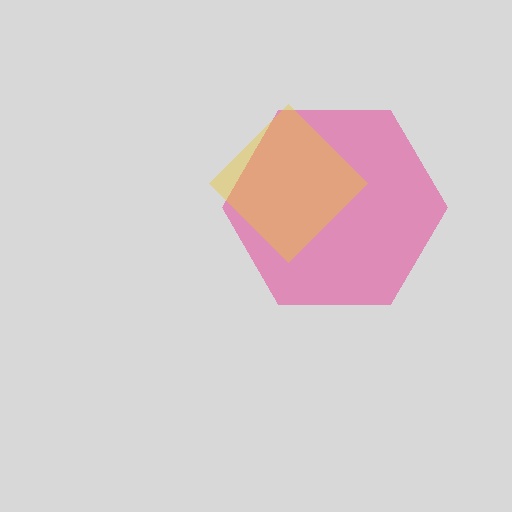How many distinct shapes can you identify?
There are 2 distinct shapes: a pink hexagon, a yellow diamond.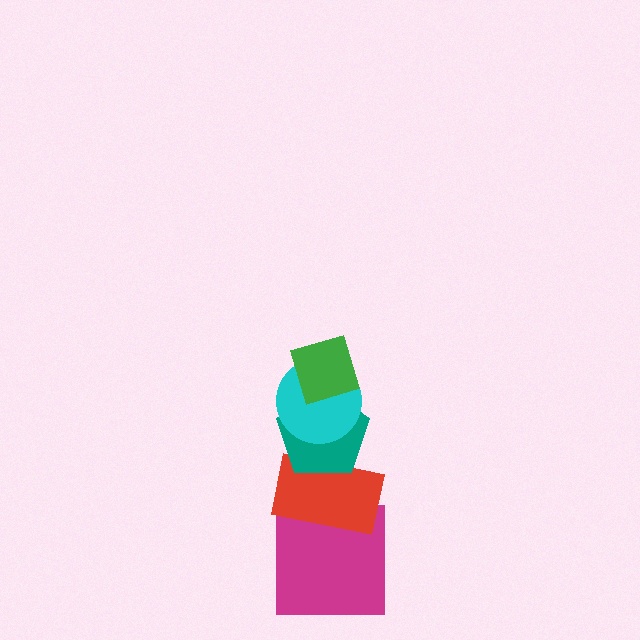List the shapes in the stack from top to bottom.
From top to bottom: the green diamond, the cyan circle, the teal pentagon, the red rectangle, the magenta square.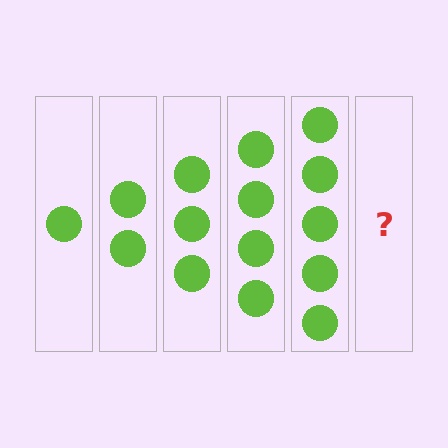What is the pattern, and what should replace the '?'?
The pattern is that each step adds one more circle. The '?' should be 6 circles.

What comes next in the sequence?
The next element should be 6 circles.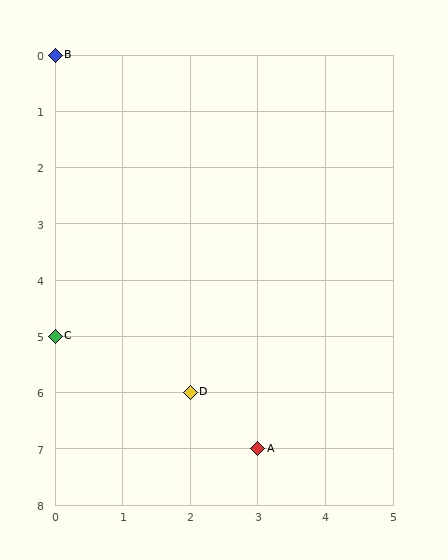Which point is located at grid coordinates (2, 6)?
Point D is at (2, 6).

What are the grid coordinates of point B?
Point B is at grid coordinates (0, 0).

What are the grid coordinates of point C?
Point C is at grid coordinates (0, 5).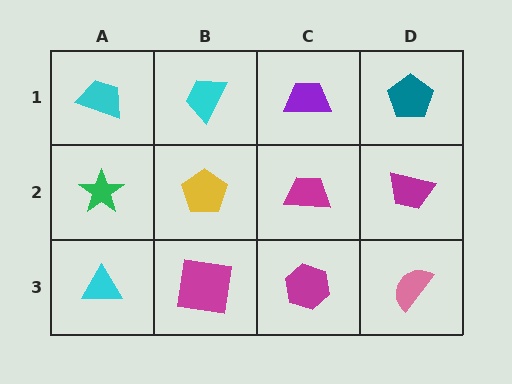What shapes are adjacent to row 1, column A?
A green star (row 2, column A), a cyan trapezoid (row 1, column B).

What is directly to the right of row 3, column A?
A magenta square.